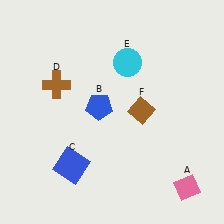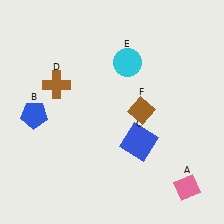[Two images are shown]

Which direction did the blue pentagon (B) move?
The blue pentagon (B) moved left.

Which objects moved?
The objects that moved are: the blue pentagon (B), the blue square (C).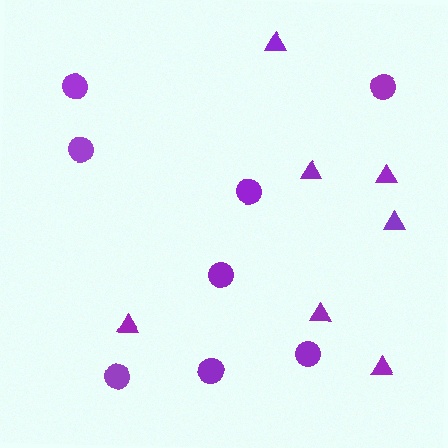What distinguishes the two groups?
There are 2 groups: one group of circles (8) and one group of triangles (7).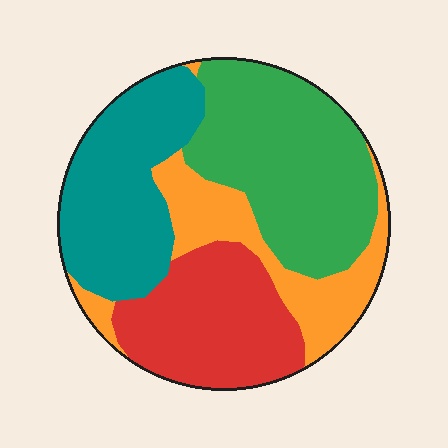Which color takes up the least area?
Orange, at roughly 20%.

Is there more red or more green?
Green.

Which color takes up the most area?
Green, at roughly 30%.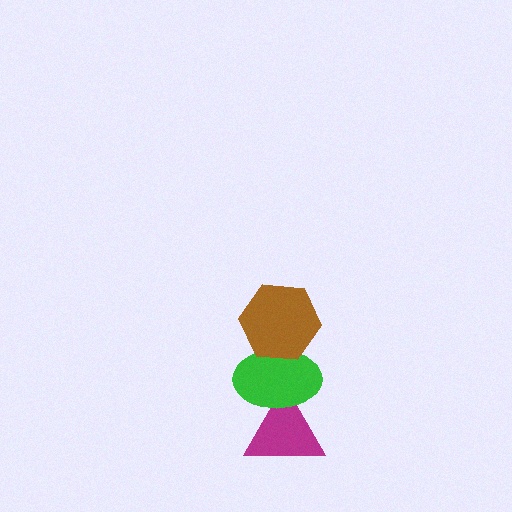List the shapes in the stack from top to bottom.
From top to bottom: the brown hexagon, the green ellipse, the magenta triangle.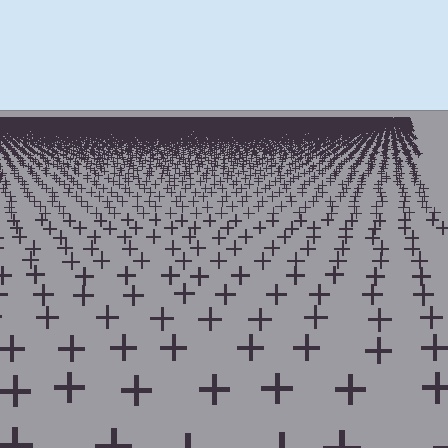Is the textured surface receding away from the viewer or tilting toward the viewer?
The surface is receding away from the viewer. Texture elements get smaller and denser toward the top.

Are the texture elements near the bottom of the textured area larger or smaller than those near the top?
Larger. Near the bottom, elements are closer to the viewer and appear at a bigger on-screen size.